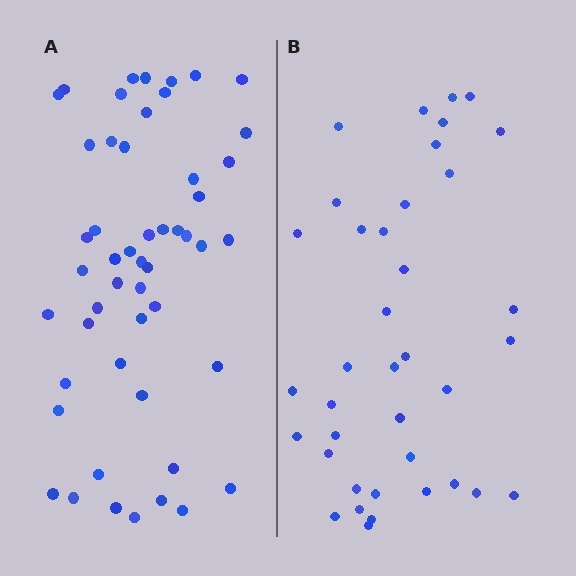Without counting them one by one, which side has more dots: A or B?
Region A (the left region) has more dots.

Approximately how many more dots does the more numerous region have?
Region A has approximately 15 more dots than region B.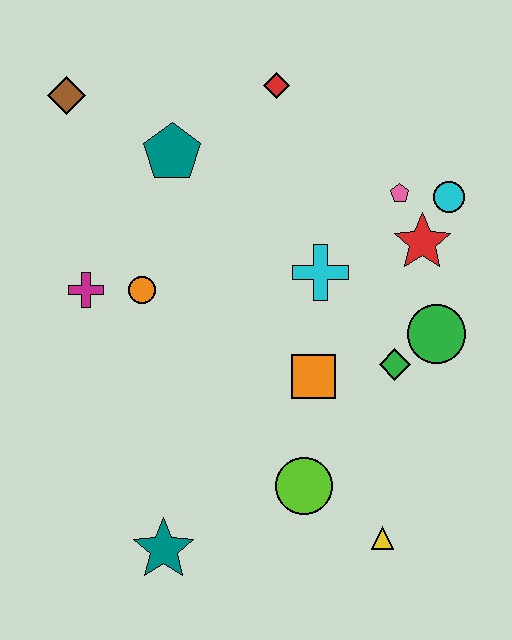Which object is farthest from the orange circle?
The yellow triangle is farthest from the orange circle.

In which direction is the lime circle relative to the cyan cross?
The lime circle is below the cyan cross.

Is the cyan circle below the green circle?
No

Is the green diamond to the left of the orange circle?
No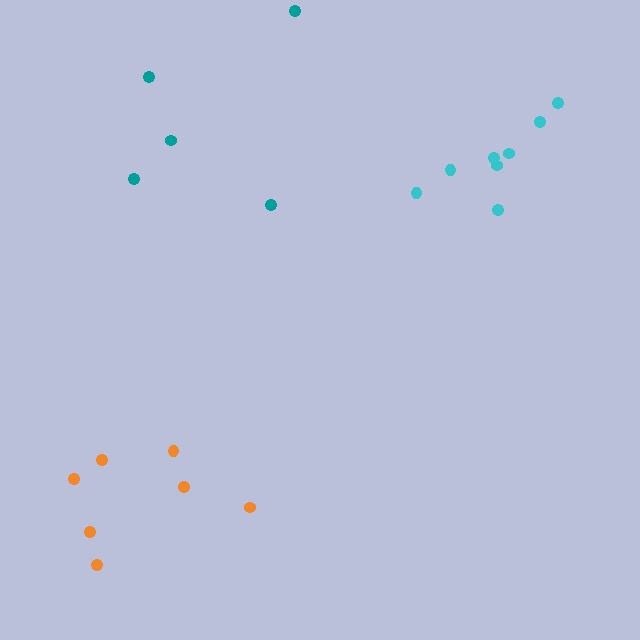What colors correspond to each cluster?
The clusters are colored: cyan, teal, orange.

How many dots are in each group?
Group 1: 8 dots, Group 2: 5 dots, Group 3: 7 dots (20 total).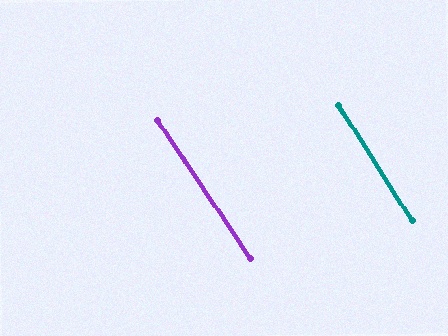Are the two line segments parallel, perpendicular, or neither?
Parallel — their directions differ by only 1.5°.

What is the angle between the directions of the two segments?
Approximately 2 degrees.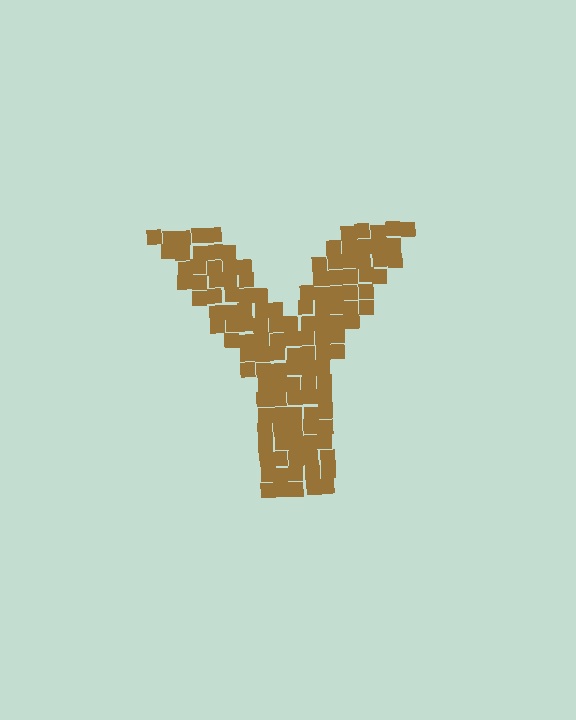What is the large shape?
The large shape is the letter Y.